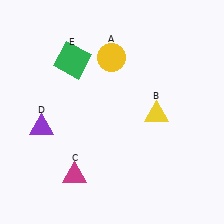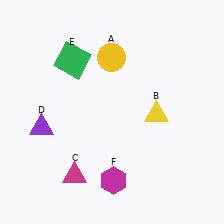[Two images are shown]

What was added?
A magenta hexagon (F) was added in Image 2.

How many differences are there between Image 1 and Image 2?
There is 1 difference between the two images.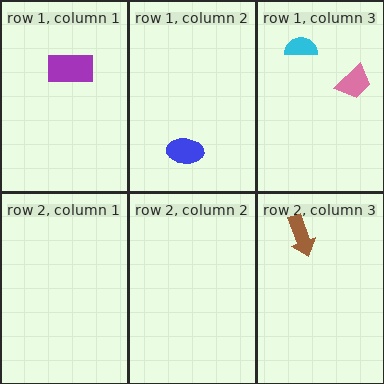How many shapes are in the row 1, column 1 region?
1.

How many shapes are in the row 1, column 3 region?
2.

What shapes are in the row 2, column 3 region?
The brown arrow.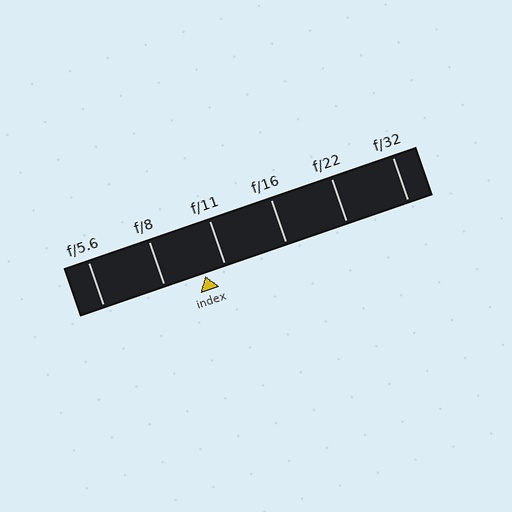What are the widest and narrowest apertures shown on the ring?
The widest aperture shown is f/5.6 and the narrowest is f/32.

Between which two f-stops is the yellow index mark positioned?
The index mark is between f/8 and f/11.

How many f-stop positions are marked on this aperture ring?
There are 6 f-stop positions marked.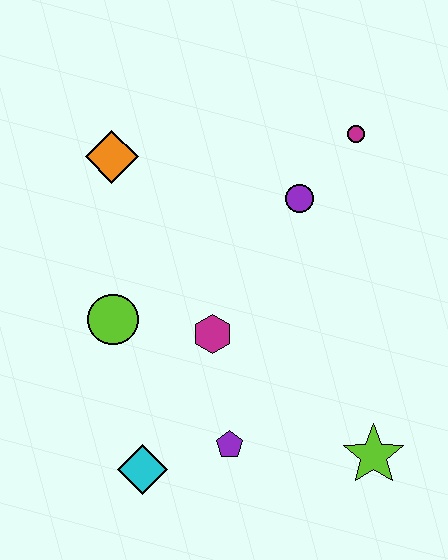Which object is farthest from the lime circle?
The magenta circle is farthest from the lime circle.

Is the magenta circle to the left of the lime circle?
No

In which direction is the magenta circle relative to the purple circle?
The magenta circle is above the purple circle.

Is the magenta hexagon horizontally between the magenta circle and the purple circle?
No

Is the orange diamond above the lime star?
Yes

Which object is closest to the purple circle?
The magenta circle is closest to the purple circle.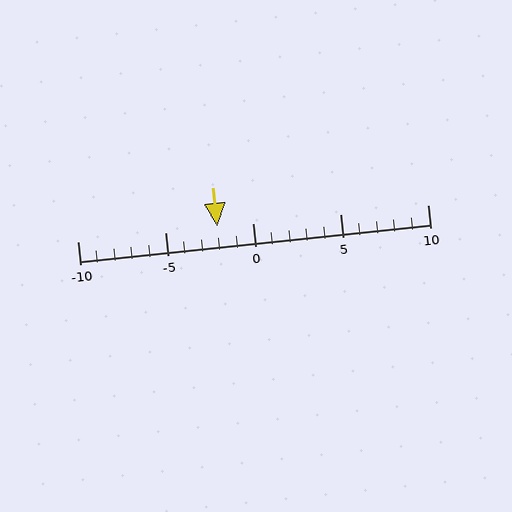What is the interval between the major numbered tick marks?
The major tick marks are spaced 5 units apart.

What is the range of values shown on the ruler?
The ruler shows values from -10 to 10.